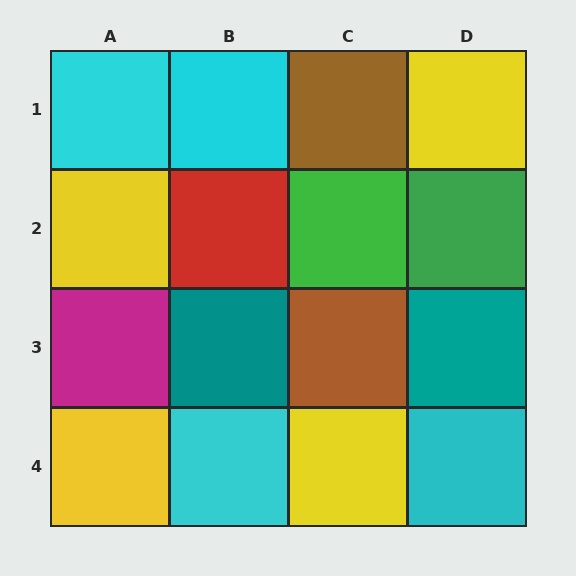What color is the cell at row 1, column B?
Cyan.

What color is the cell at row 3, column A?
Magenta.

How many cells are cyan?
4 cells are cyan.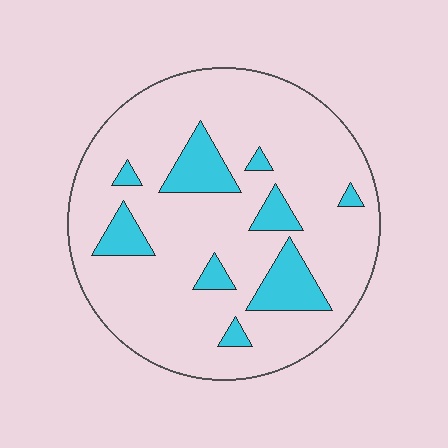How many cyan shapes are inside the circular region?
9.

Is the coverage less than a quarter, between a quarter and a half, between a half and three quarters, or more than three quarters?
Less than a quarter.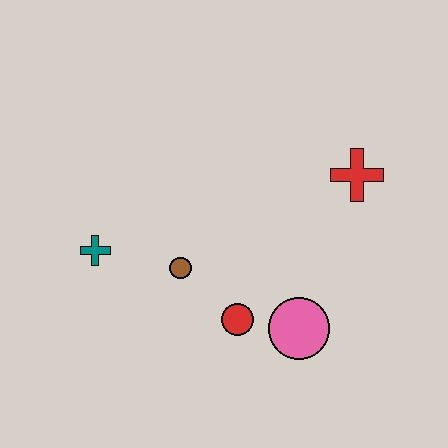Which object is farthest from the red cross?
The teal cross is farthest from the red cross.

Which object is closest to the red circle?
The pink circle is closest to the red circle.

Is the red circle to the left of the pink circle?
Yes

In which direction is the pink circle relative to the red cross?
The pink circle is below the red cross.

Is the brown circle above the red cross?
No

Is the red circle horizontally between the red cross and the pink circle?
No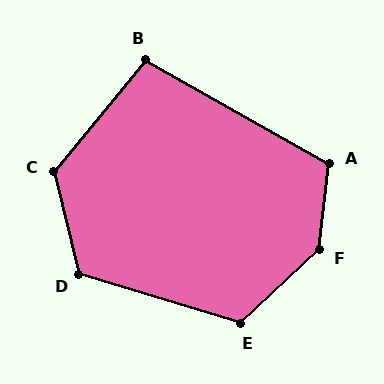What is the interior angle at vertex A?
Approximately 113 degrees (obtuse).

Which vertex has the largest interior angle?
F, at approximately 139 degrees.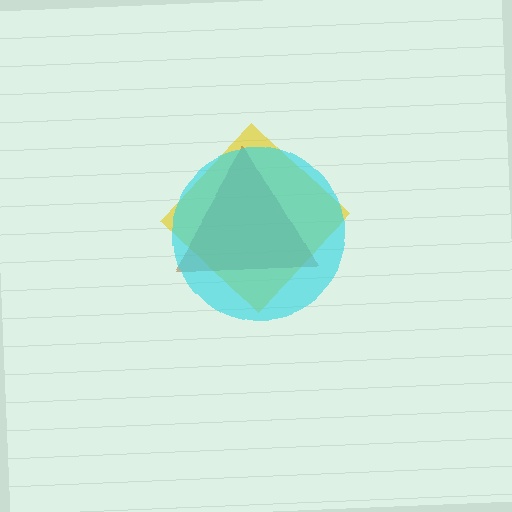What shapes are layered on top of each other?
The layered shapes are: a yellow diamond, a brown triangle, a cyan circle.